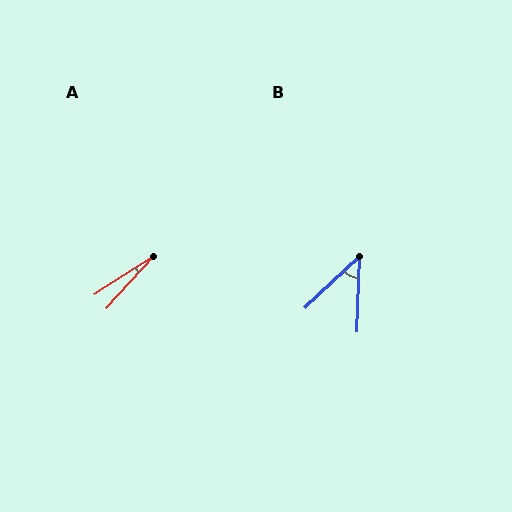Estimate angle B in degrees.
Approximately 45 degrees.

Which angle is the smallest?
A, at approximately 16 degrees.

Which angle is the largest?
B, at approximately 45 degrees.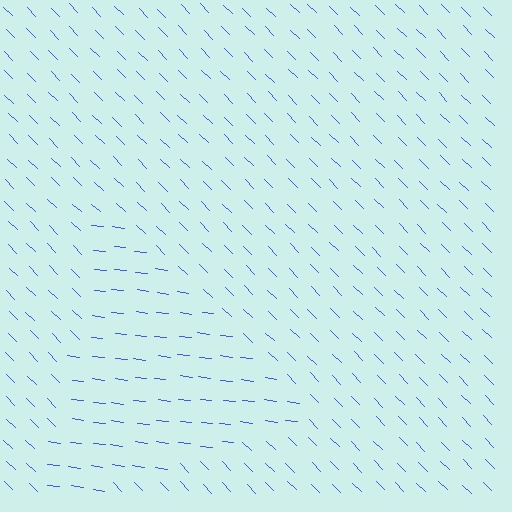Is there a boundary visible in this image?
Yes, there is a texture boundary formed by a change in line orientation.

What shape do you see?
I see a triangle.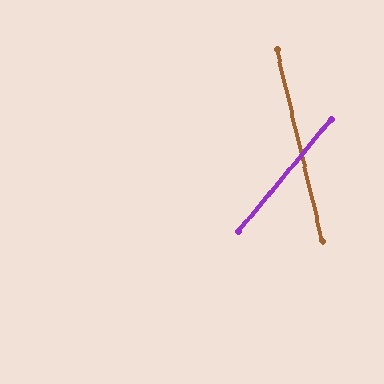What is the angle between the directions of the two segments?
Approximately 53 degrees.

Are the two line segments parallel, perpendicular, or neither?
Neither parallel nor perpendicular — they differ by about 53°.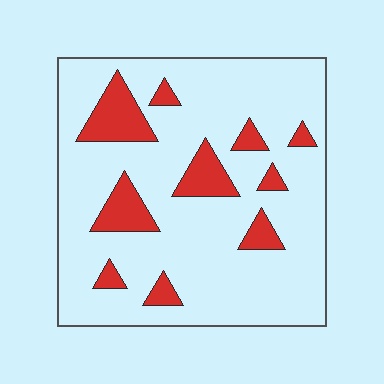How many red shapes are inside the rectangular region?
10.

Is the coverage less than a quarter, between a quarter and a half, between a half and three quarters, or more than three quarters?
Less than a quarter.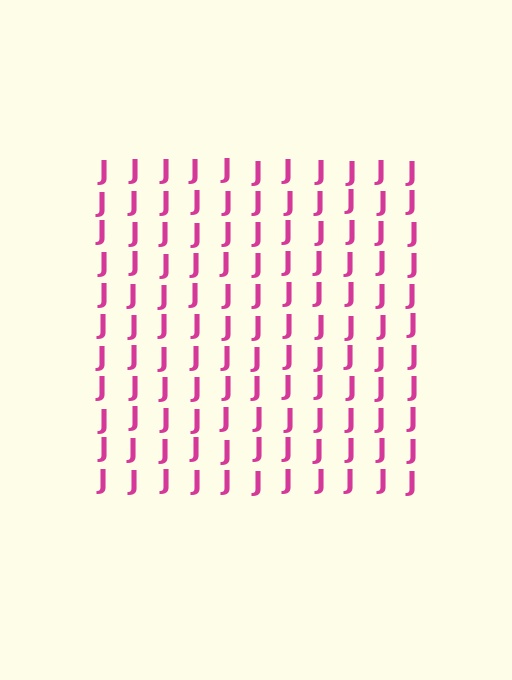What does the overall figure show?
The overall figure shows a square.